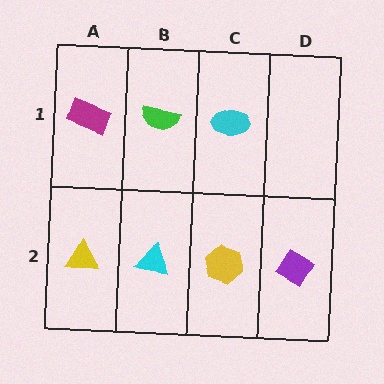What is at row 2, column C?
A yellow hexagon.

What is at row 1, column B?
A green semicircle.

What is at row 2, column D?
A purple diamond.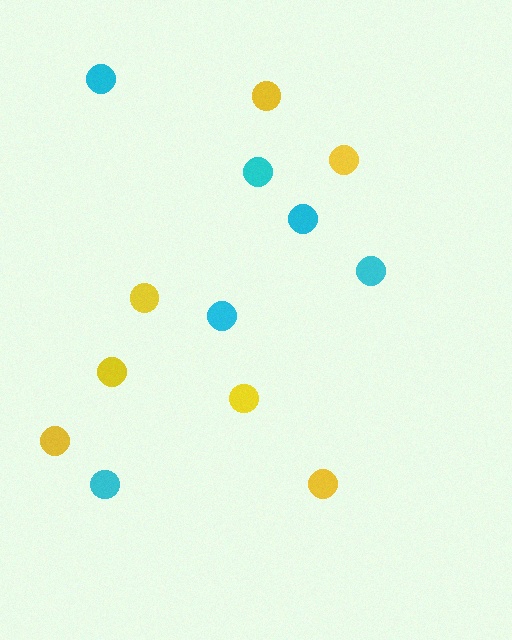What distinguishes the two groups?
There are 2 groups: one group of cyan circles (6) and one group of yellow circles (7).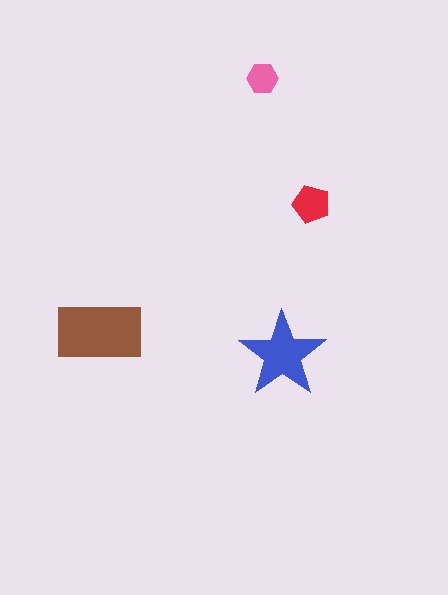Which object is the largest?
The brown rectangle.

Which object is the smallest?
The pink hexagon.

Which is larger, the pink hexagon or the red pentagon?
The red pentagon.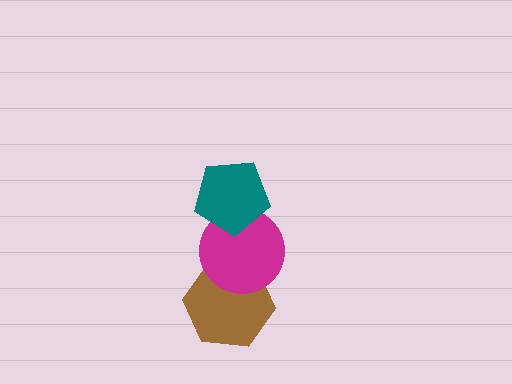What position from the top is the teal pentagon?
The teal pentagon is 1st from the top.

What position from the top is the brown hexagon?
The brown hexagon is 3rd from the top.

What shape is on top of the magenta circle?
The teal pentagon is on top of the magenta circle.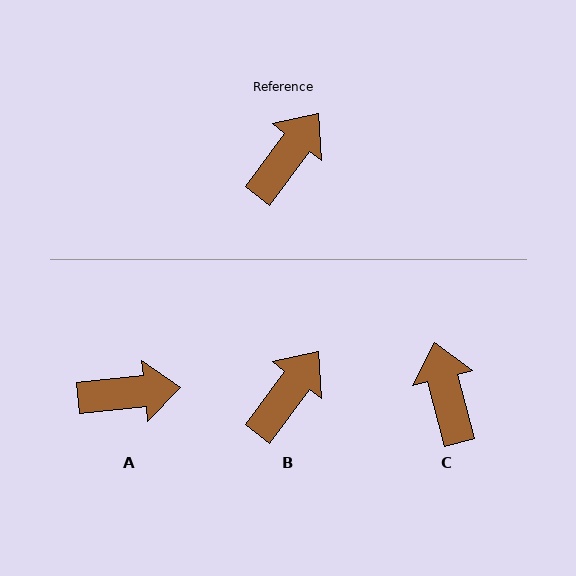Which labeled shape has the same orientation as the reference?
B.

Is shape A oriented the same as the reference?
No, it is off by about 47 degrees.